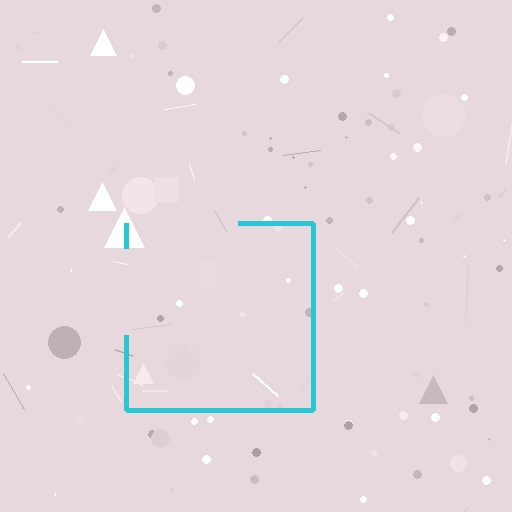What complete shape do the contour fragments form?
The contour fragments form a square.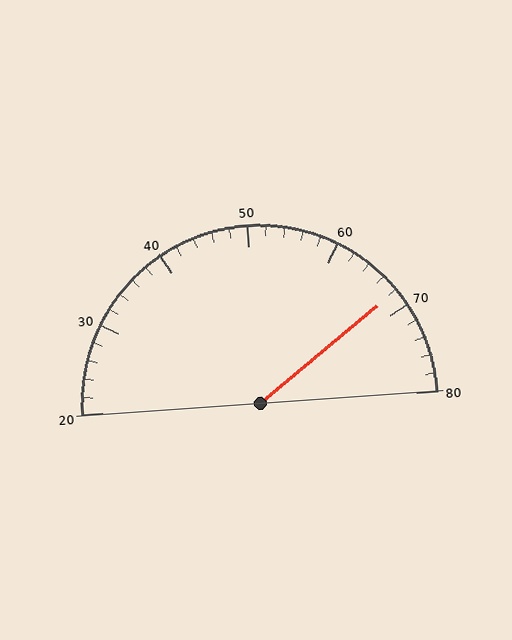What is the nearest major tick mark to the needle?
The nearest major tick mark is 70.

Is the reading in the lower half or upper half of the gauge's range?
The reading is in the upper half of the range (20 to 80).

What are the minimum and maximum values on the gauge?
The gauge ranges from 20 to 80.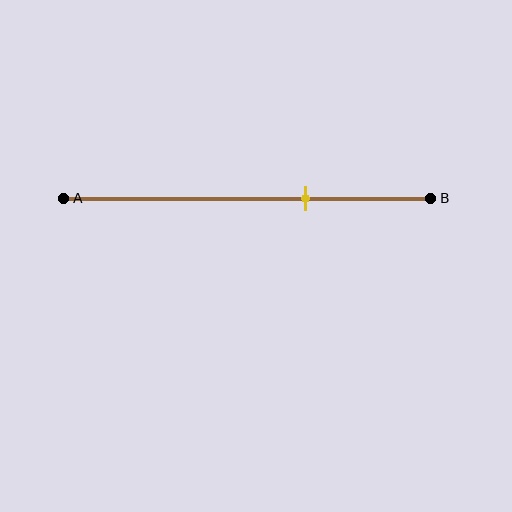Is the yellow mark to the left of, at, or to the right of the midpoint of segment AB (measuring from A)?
The yellow mark is to the right of the midpoint of segment AB.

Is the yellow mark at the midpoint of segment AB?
No, the mark is at about 65% from A, not at the 50% midpoint.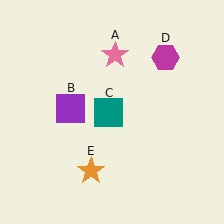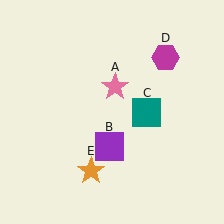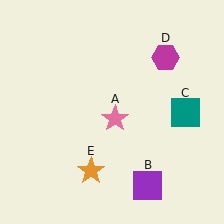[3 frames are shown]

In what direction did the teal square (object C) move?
The teal square (object C) moved right.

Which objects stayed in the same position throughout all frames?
Magenta hexagon (object D) and orange star (object E) remained stationary.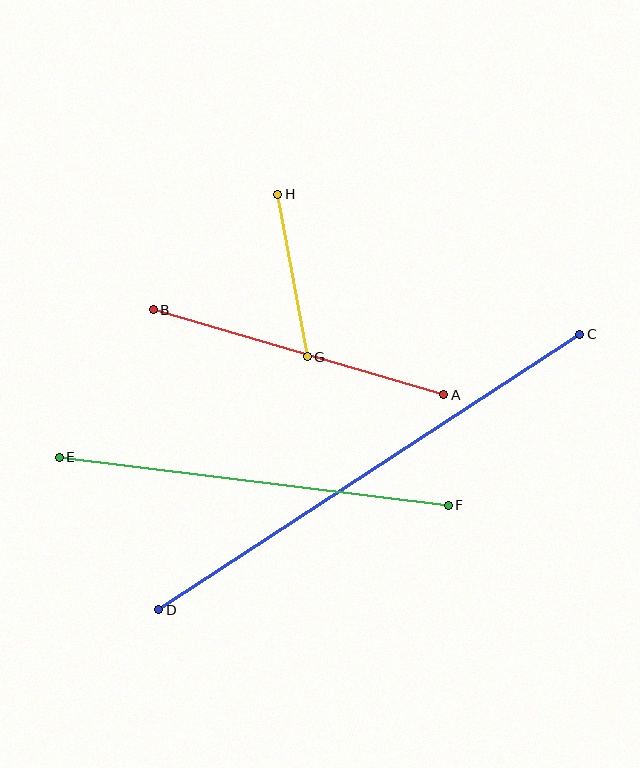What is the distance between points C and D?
The distance is approximately 503 pixels.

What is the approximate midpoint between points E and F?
The midpoint is at approximately (254, 481) pixels.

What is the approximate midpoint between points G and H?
The midpoint is at approximately (292, 276) pixels.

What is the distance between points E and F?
The distance is approximately 392 pixels.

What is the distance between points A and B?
The distance is approximately 302 pixels.